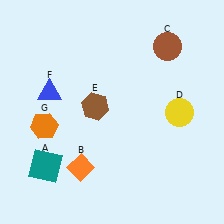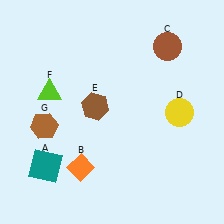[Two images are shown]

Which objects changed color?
F changed from blue to lime. G changed from orange to brown.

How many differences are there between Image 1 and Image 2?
There are 2 differences between the two images.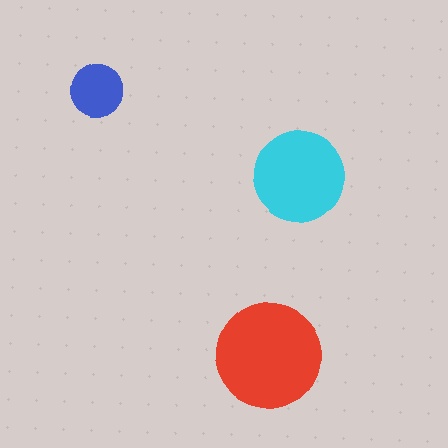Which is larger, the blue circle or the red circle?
The red one.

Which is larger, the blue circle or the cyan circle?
The cyan one.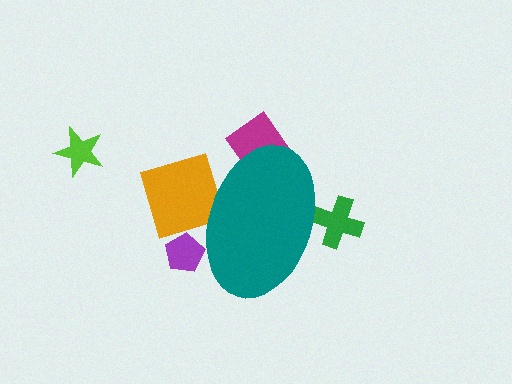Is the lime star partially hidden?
No, the lime star is fully visible.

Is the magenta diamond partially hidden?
Yes, the magenta diamond is partially hidden behind the teal ellipse.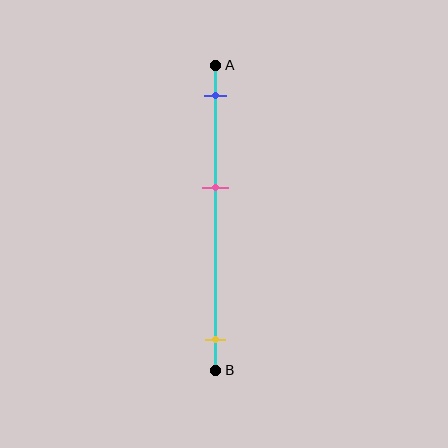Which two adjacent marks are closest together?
The blue and pink marks are the closest adjacent pair.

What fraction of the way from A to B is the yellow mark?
The yellow mark is approximately 90% (0.9) of the way from A to B.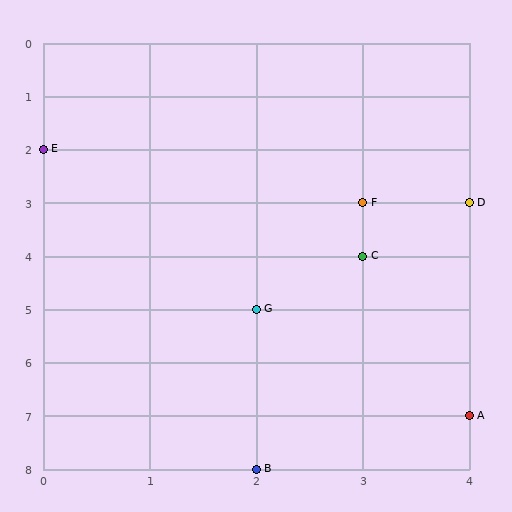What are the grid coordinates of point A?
Point A is at grid coordinates (4, 7).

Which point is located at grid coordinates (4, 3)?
Point D is at (4, 3).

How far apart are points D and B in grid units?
Points D and B are 2 columns and 5 rows apart (about 5.4 grid units diagonally).